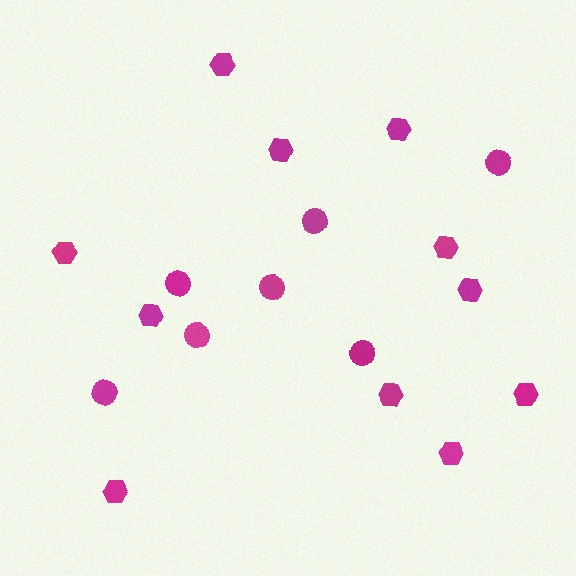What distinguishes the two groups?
There are 2 groups: one group of hexagons (11) and one group of circles (7).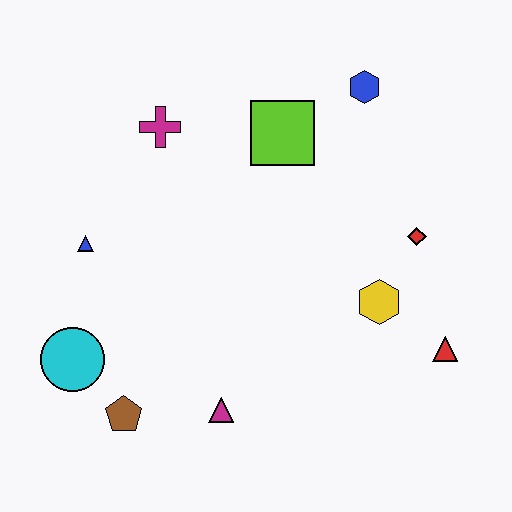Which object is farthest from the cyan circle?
The blue hexagon is farthest from the cyan circle.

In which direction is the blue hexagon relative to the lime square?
The blue hexagon is to the right of the lime square.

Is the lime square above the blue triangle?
Yes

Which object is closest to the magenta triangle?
The brown pentagon is closest to the magenta triangle.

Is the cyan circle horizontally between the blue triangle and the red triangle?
No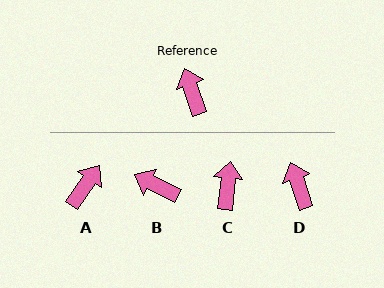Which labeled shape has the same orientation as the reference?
D.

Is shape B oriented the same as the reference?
No, it is off by about 45 degrees.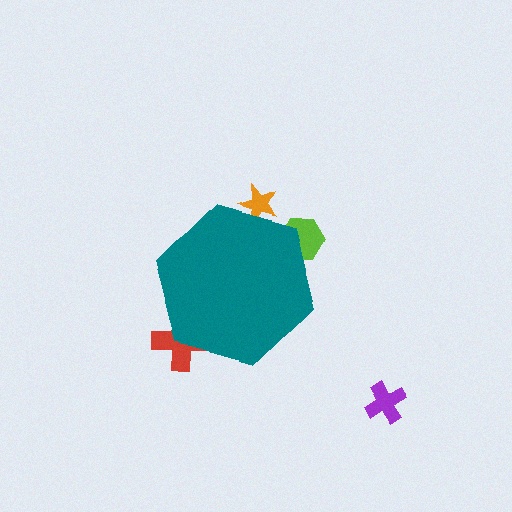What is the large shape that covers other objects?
A teal hexagon.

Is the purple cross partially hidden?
No, the purple cross is fully visible.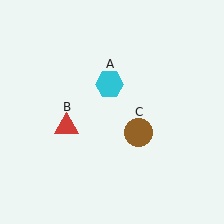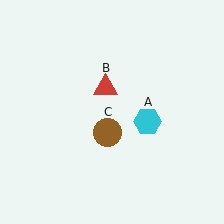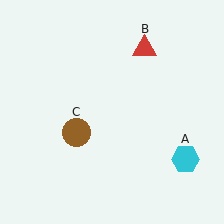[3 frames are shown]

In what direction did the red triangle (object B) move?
The red triangle (object B) moved up and to the right.